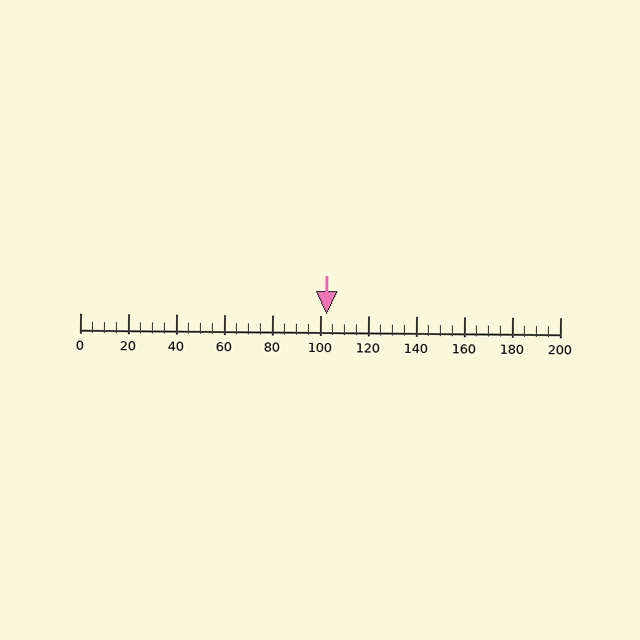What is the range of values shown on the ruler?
The ruler shows values from 0 to 200.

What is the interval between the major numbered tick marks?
The major tick marks are spaced 20 units apart.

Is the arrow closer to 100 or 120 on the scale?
The arrow is closer to 100.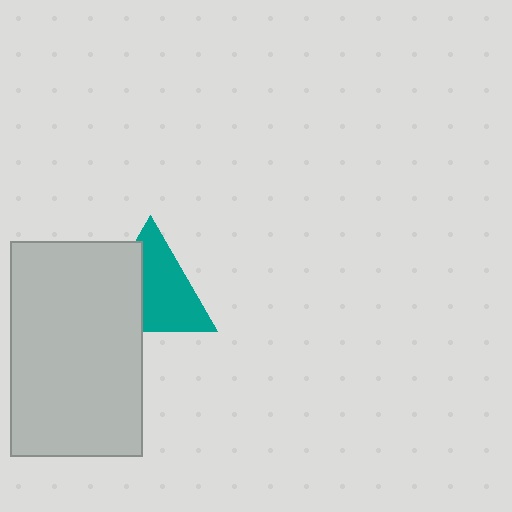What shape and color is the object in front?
The object in front is a light gray rectangle.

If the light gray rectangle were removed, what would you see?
You would see the complete teal triangle.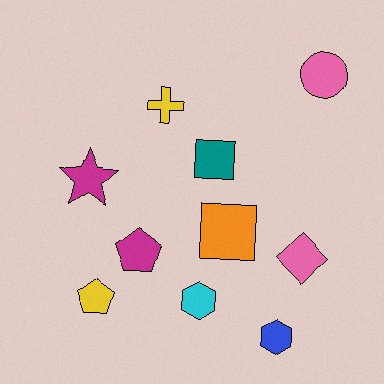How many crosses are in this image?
There is 1 cross.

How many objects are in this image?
There are 10 objects.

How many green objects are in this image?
There are no green objects.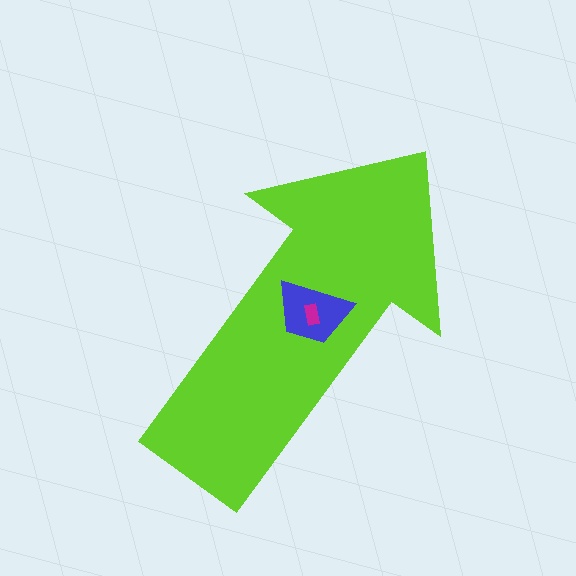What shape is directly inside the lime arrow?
The blue trapezoid.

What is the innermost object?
The magenta rectangle.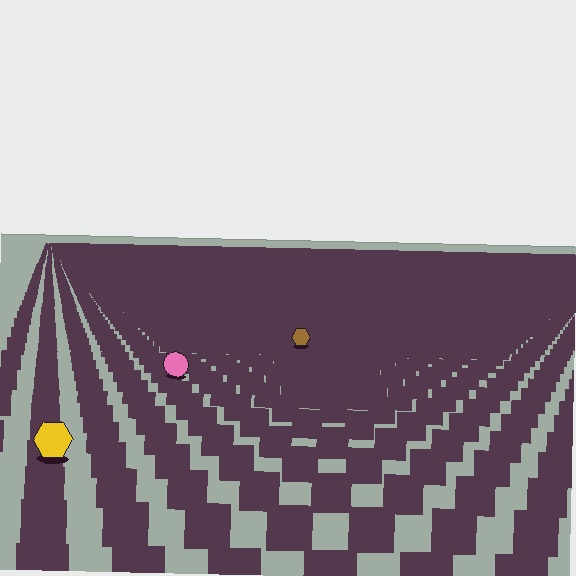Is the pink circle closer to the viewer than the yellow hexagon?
No. The yellow hexagon is closer — you can tell from the texture gradient: the ground texture is coarser near it.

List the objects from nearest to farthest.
From nearest to farthest: the yellow hexagon, the pink circle, the brown hexagon.